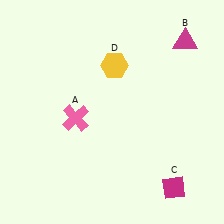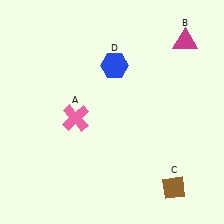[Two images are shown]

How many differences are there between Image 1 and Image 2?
There are 2 differences between the two images.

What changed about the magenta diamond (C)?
In Image 1, C is magenta. In Image 2, it changed to brown.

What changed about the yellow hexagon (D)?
In Image 1, D is yellow. In Image 2, it changed to blue.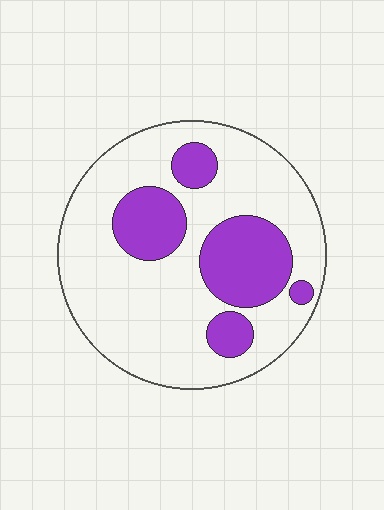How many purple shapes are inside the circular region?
5.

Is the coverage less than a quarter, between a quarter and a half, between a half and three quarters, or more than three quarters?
Between a quarter and a half.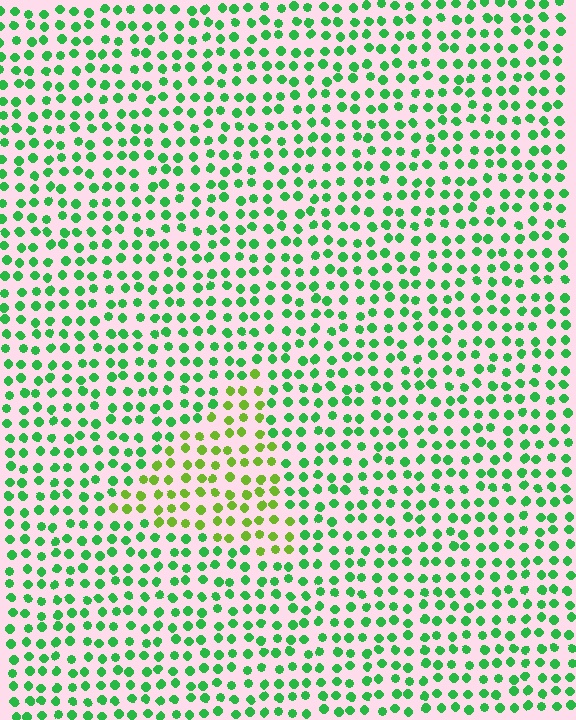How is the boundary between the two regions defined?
The boundary is defined purely by a slight shift in hue (about 40 degrees). Spacing, size, and orientation are identical on both sides.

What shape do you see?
I see a triangle.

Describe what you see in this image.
The image is filled with small green elements in a uniform arrangement. A triangle-shaped region is visible where the elements are tinted to a slightly different hue, forming a subtle color boundary.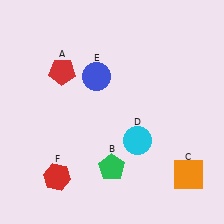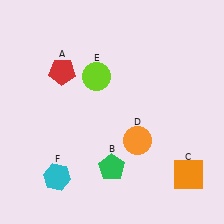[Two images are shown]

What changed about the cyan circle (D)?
In Image 1, D is cyan. In Image 2, it changed to orange.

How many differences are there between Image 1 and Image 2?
There are 3 differences between the two images.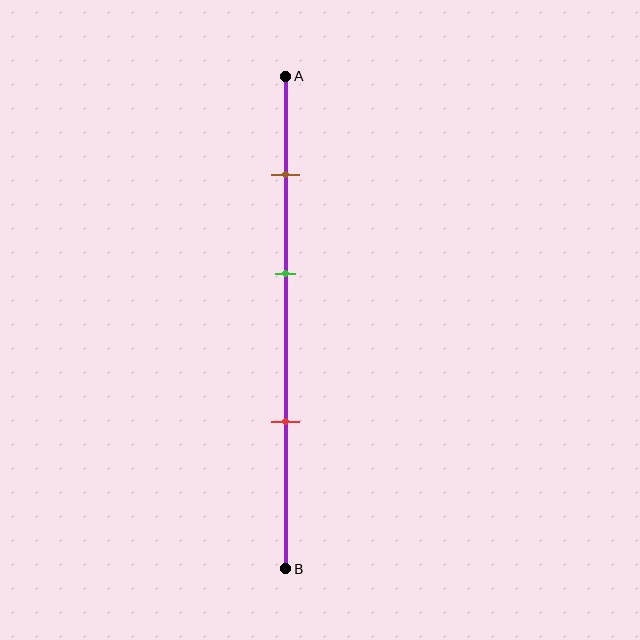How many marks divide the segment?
There are 3 marks dividing the segment.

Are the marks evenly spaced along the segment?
Yes, the marks are approximately evenly spaced.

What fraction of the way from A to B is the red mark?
The red mark is approximately 70% (0.7) of the way from A to B.